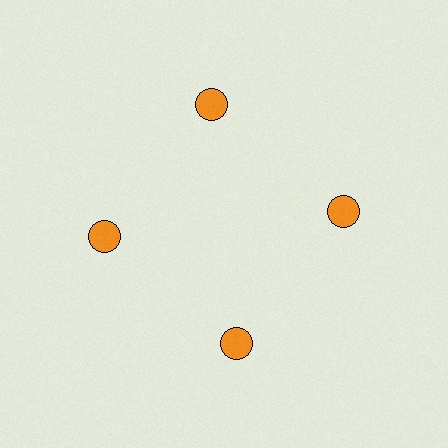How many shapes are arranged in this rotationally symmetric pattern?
There are 4 shapes, arranged in 4 groups of 1.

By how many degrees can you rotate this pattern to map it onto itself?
The pattern maps onto itself every 90 degrees of rotation.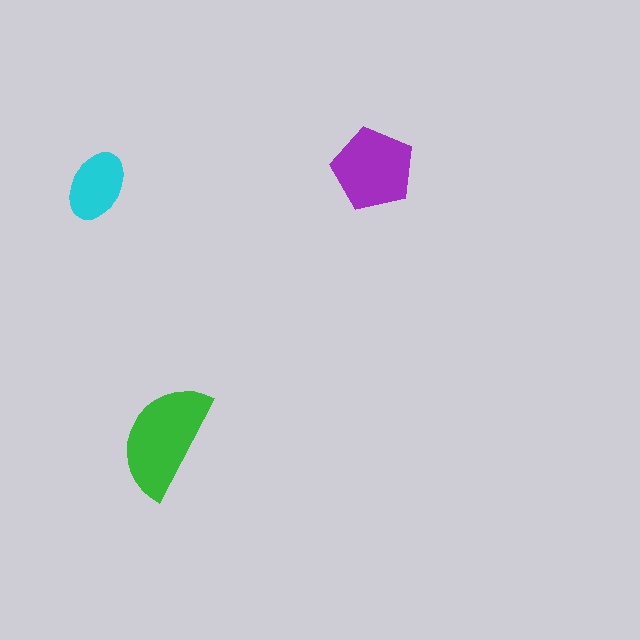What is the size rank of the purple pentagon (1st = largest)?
2nd.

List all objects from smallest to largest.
The cyan ellipse, the purple pentagon, the green semicircle.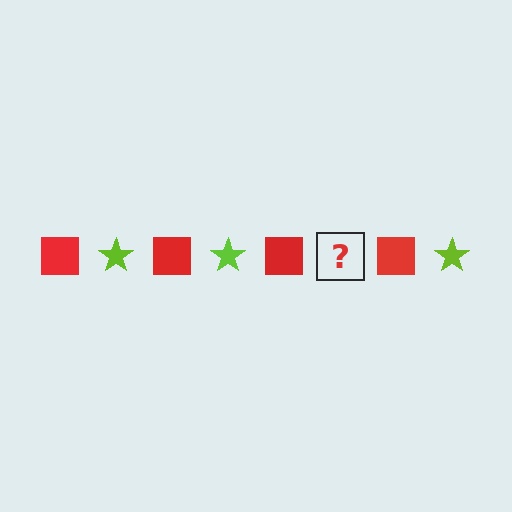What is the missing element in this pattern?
The missing element is a lime star.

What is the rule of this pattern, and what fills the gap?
The rule is that the pattern alternates between red square and lime star. The gap should be filled with a lime star.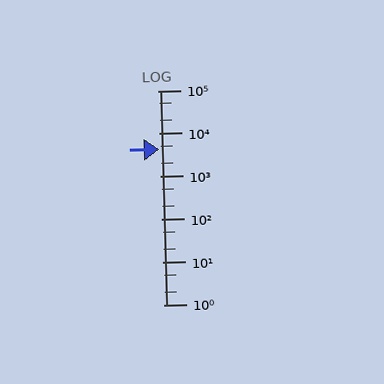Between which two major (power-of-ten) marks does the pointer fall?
The pointer is between 1000 and 10000.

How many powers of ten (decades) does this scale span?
The scale spans 5 decades, from 1 to 100000.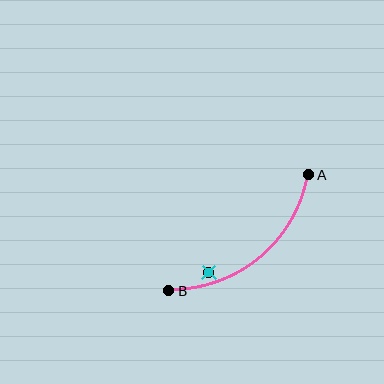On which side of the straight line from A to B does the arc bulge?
The arc bulges below and to the right of the straight line connecting A and B.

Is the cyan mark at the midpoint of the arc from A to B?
No — the cyan mark does not lie on the arc at all. It sits slightly inside the curve.